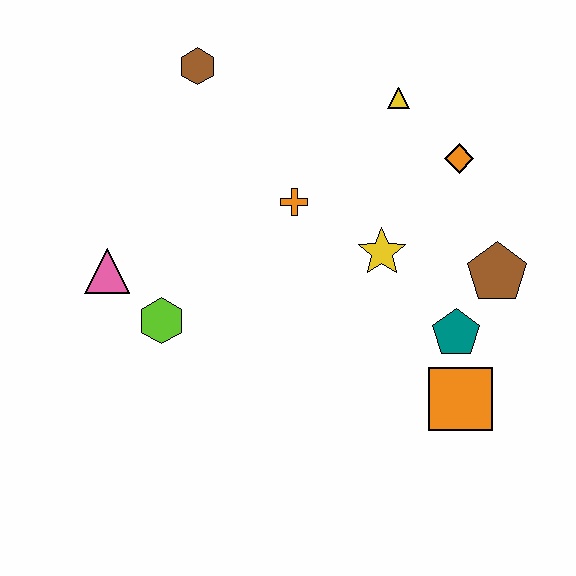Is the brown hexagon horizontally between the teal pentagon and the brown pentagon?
No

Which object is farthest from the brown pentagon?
The pink triangle is farthest from the brown pentagon.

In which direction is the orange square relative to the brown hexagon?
The orange square is below the brown hexagon.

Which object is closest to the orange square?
The teal pentagon is closest to the orange square.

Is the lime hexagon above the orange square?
Yes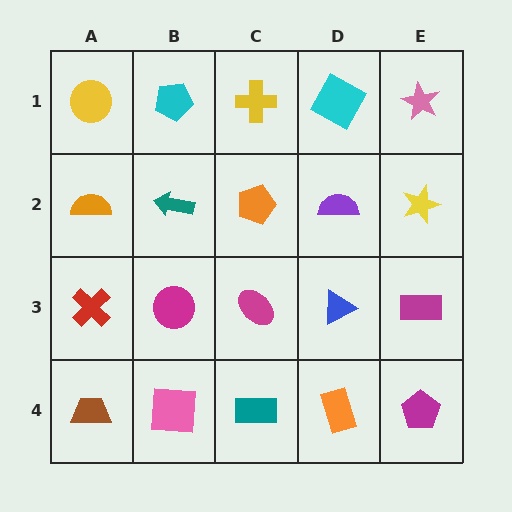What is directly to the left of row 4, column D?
A teal rectangle.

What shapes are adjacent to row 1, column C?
An orange pentagon (row 2, column C), a cyan pentagon (row 1, column B), a cyan square (row 1, column D).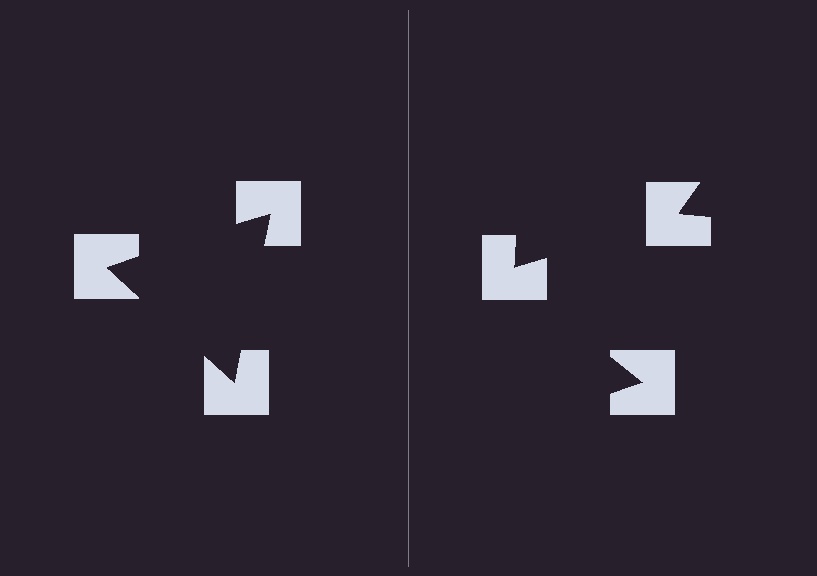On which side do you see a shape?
An illusory triangle appears on the left side. On the right side the wedge cuts are rotated, so no coherent shape forms.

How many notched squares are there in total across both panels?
6 — 3 on each side.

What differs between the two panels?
The notched squares are positioned identically on both sides; only the wedge orientations differ. On the left they align to a triangle; on the right they are misaligned.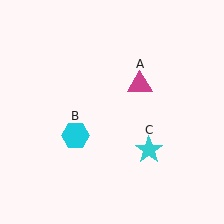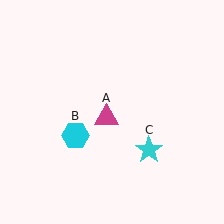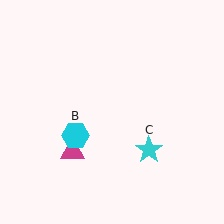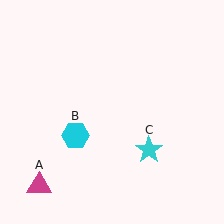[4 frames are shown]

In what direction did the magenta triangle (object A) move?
The magenta triangle (object A) moved down and to the left.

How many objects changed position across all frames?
1 object changed position: magenta triangle (object A).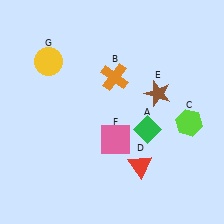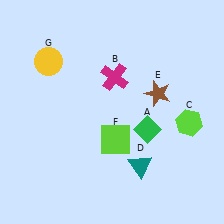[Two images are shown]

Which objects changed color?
B changed from orange to magenta. D changed from red to teal. F changed from pink to lime.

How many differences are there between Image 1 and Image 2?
There are 3 differences between the two images.